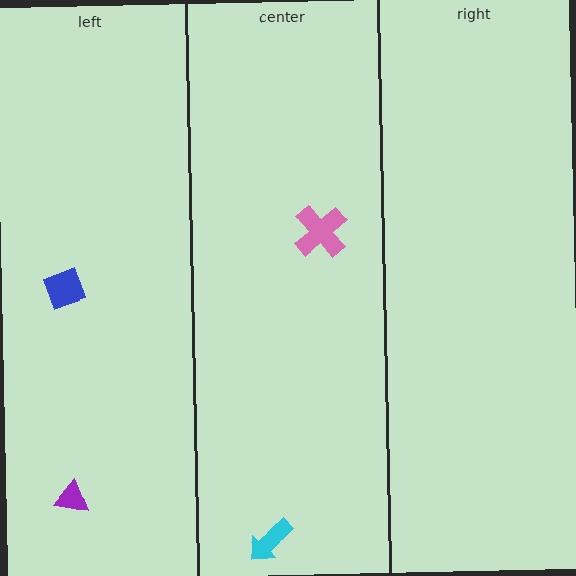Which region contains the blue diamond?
The left region.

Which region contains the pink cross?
The center region.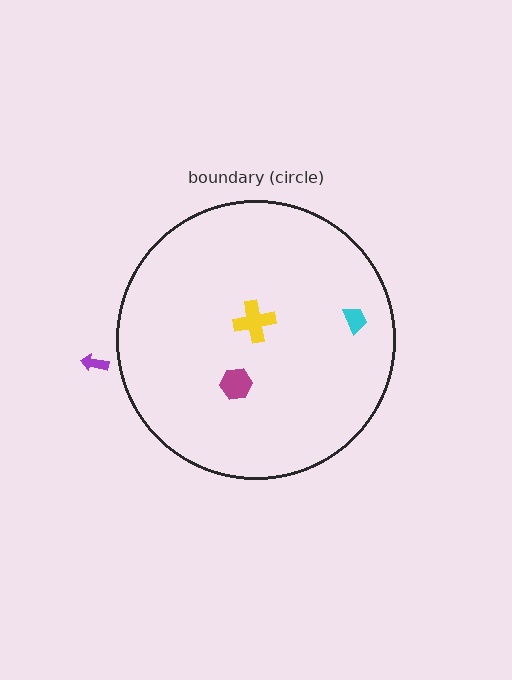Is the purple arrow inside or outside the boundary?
Outside.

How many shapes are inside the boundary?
3 inside, 1 outside.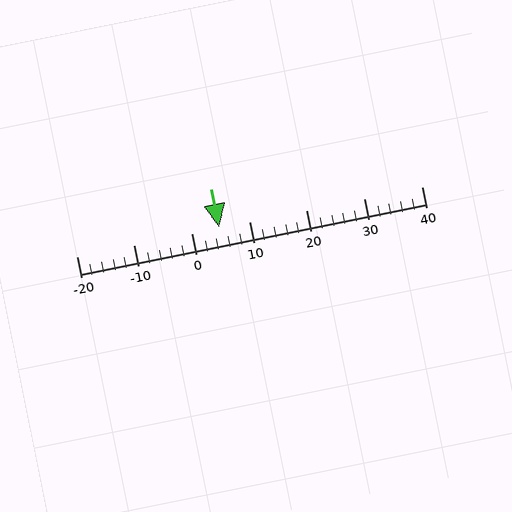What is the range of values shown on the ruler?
The ruler shows values from -20 to 40.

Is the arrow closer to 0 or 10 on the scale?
The arrow is closer to 0.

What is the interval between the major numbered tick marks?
The major tick marks are spaced 10 units apart.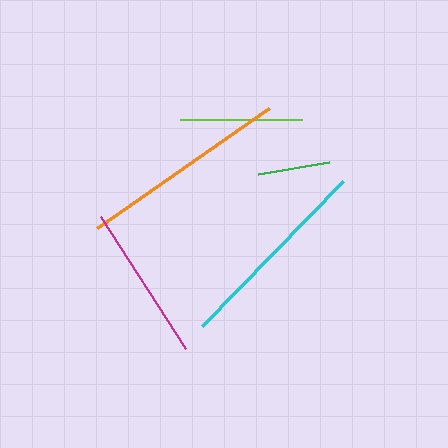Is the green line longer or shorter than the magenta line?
The magenta line is longer than the green line.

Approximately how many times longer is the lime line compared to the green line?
The lime line is approximately 1.7 times the length of the green line.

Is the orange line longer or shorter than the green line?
The orange line is longer than the green line.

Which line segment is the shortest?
The green line is the shortest at approximately 73 pixels.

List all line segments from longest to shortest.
From longest to shortest: orange, cyan, magenta, lime, green.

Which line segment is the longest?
The orange line is the longest at approximately 210 pixels.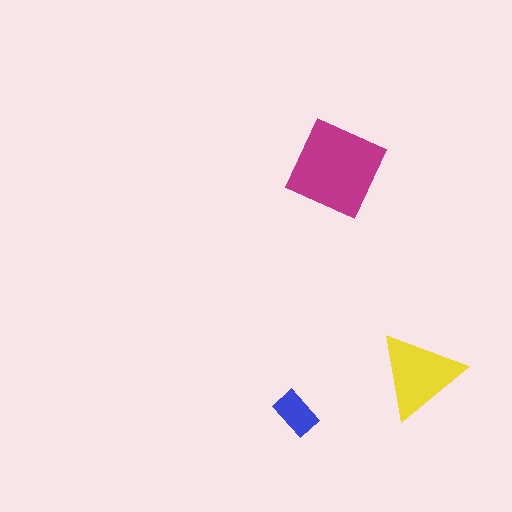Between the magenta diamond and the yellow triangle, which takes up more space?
The magenta diamond.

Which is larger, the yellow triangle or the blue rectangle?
The yellow triangle.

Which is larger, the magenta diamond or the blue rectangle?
The magenta diamond.